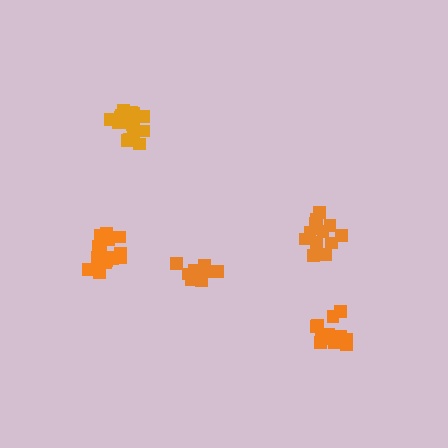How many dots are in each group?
Group 1: 12 dots, Group 2: 18 dots, Group 3: 14 dots, Group 4: 16 dots, Group 5: 14 dots (74 total).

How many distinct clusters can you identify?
There are 5 distinct clusters.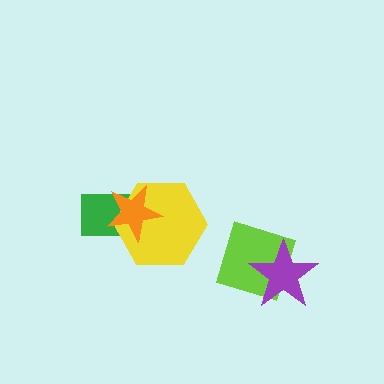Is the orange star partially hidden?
No, no other shape covers it.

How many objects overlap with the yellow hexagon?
2 objects overlap with the yellow hexagon.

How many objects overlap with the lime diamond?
1 object overlaps with the lime diamond.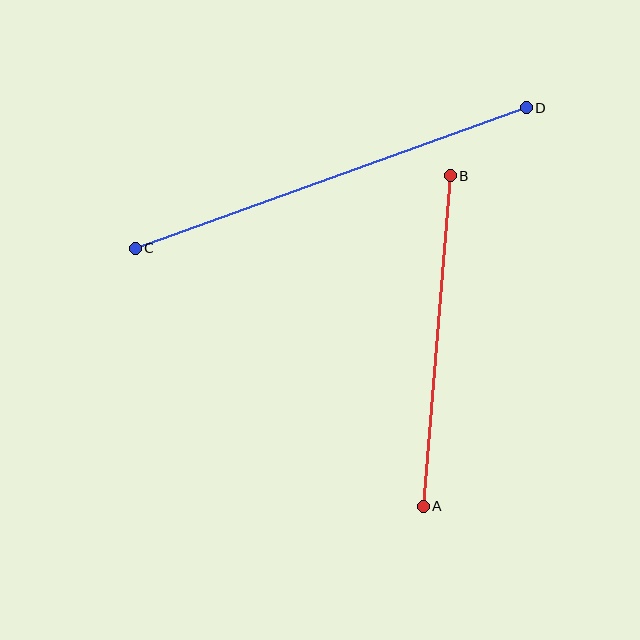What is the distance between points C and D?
The distance is approximately 415 pixels.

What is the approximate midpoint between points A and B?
The midpoint is at approximately (437, 341) pixels.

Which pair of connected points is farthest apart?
Points C and D are farthest apart.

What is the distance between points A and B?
The distance is approximately 332 pixels.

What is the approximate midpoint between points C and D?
The midpoint is at approximately (331, 178) pixels.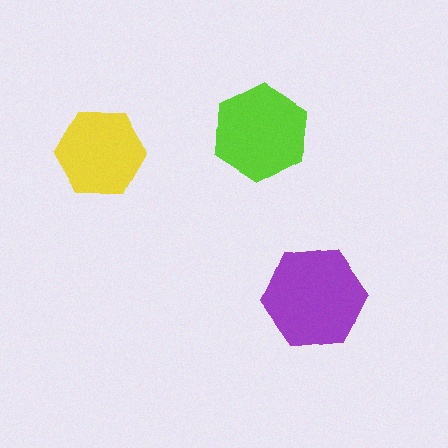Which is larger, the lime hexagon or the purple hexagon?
The purple one.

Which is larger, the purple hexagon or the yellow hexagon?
The purple one.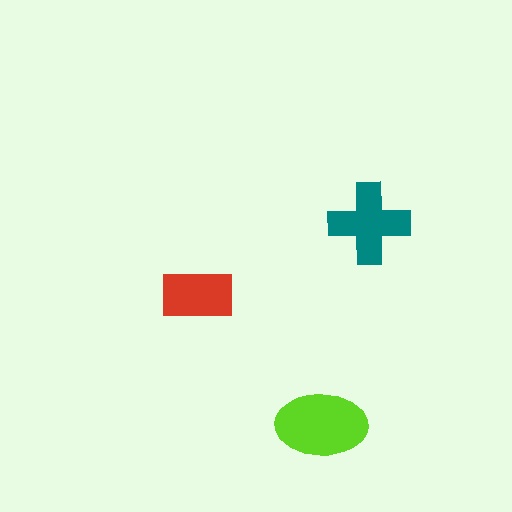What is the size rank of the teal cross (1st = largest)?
2nd.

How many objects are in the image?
There are 3 objects in the image.